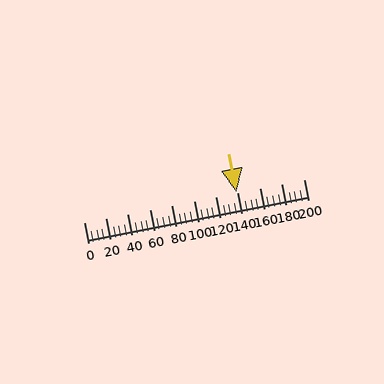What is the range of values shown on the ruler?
The ruler shows values from 0 to 200.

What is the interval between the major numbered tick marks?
The major tick marks are spaced 20 units apart.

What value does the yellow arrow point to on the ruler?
The yellow arrow points to approximately 138.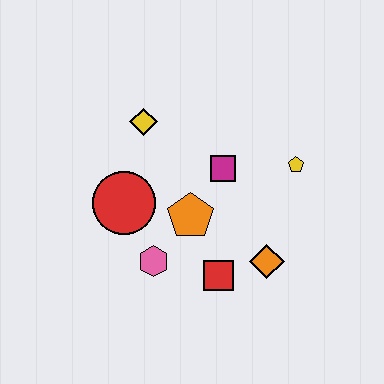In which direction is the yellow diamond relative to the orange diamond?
The yellow diamond is above the orange diamond.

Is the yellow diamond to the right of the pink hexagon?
No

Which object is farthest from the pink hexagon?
The yellow pentagon is farthest from the pink hexagon.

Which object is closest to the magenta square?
The orange pentagon is closest to the magenta square.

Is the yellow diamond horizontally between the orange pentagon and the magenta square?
No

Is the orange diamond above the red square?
Yes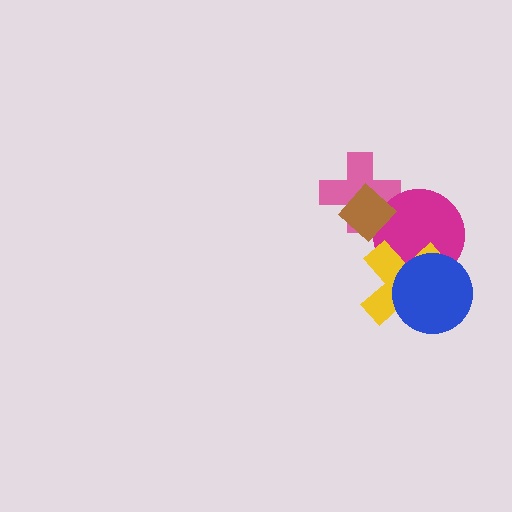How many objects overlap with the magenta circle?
4 objects overlap with the magenta circle.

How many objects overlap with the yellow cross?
2 objects overlap with the yellow cross.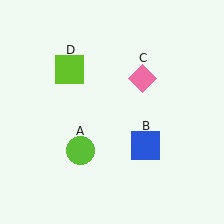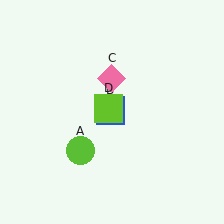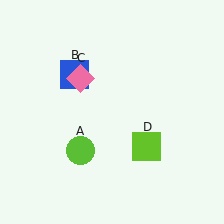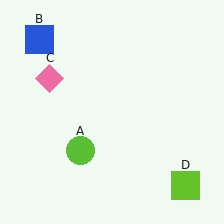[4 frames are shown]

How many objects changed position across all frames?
3 objects changed position: blue square (object B), pink diamond (object C), lime square (object D).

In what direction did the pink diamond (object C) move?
The pink diamond (object C) moved left.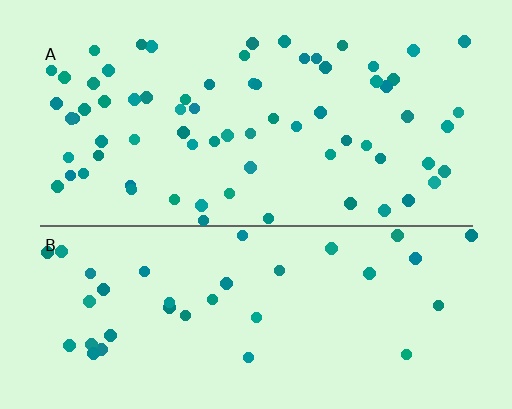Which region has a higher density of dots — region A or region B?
A (the top).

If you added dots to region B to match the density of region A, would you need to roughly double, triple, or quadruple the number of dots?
Approximately double.